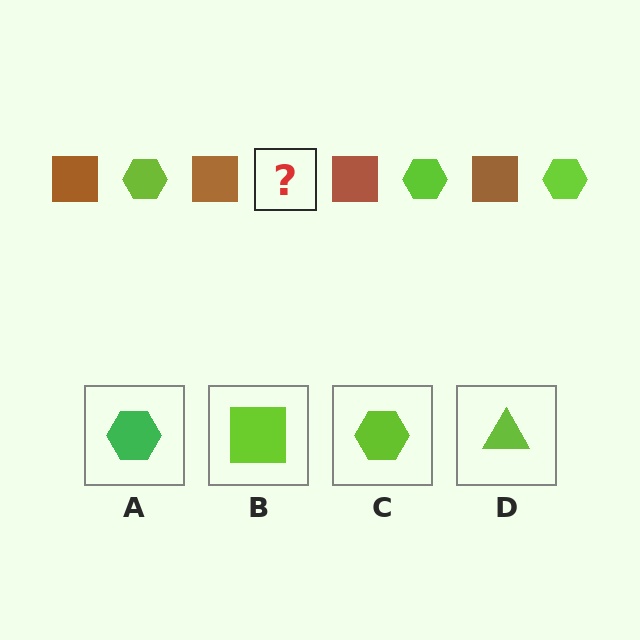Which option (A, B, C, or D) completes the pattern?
C.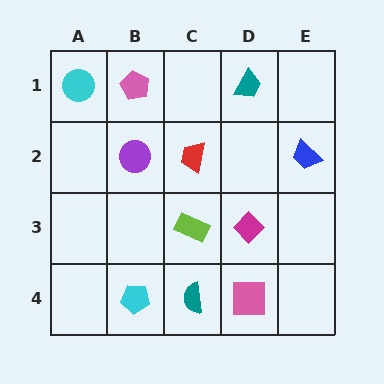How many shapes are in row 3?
2 shapes.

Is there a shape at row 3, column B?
No, that cell is empty.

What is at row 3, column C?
A lime rectangle.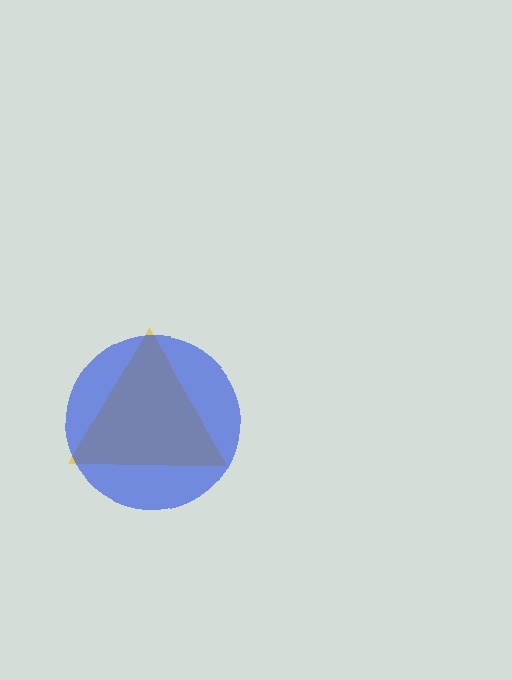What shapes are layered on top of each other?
The layered shapes are: a yellow triangle, a blue circle.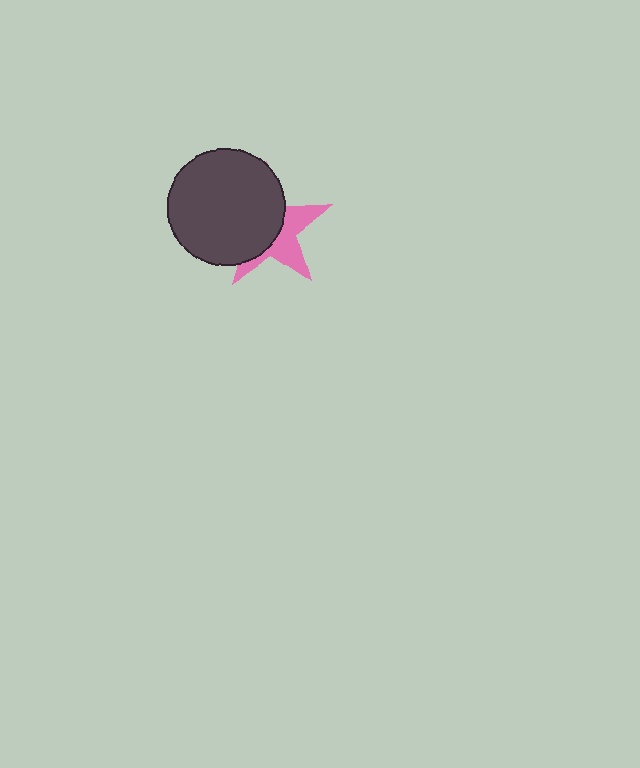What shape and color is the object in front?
The object in front is a dark gray circle.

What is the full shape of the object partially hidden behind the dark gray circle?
The partially hidden object is a pink star.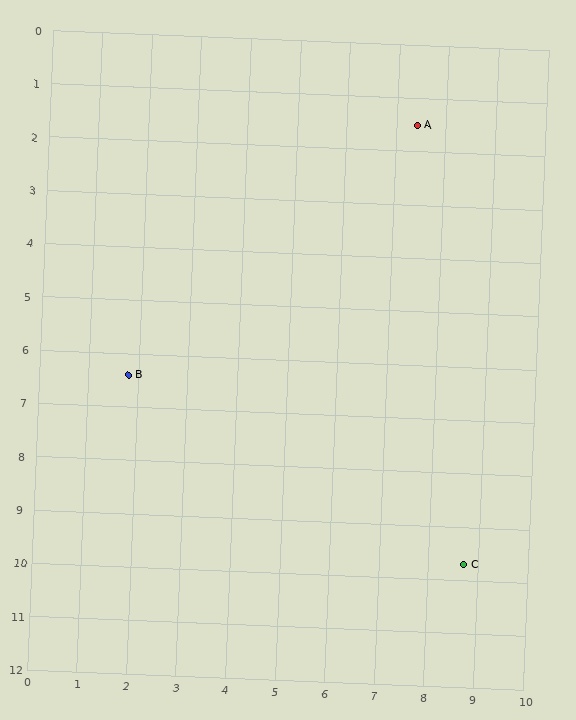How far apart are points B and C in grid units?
Points B and C are about 7.6 grid units apart.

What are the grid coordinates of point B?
Point B is at approximately (1.8, 6.4).